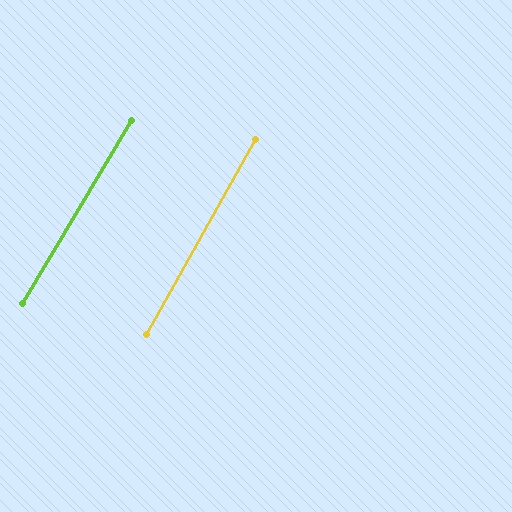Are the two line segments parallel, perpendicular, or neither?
Parallel — their directions differ by only 1.5°.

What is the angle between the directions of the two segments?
Approximately 1 degree.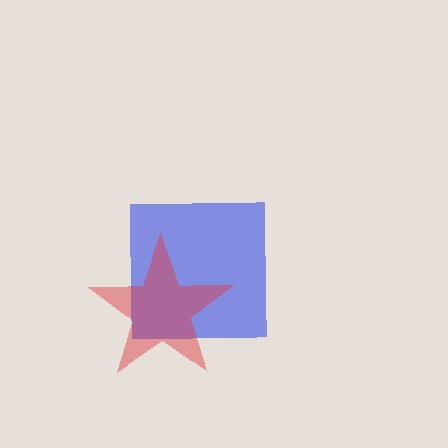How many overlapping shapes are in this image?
There are 2 overlapping shapes in the image.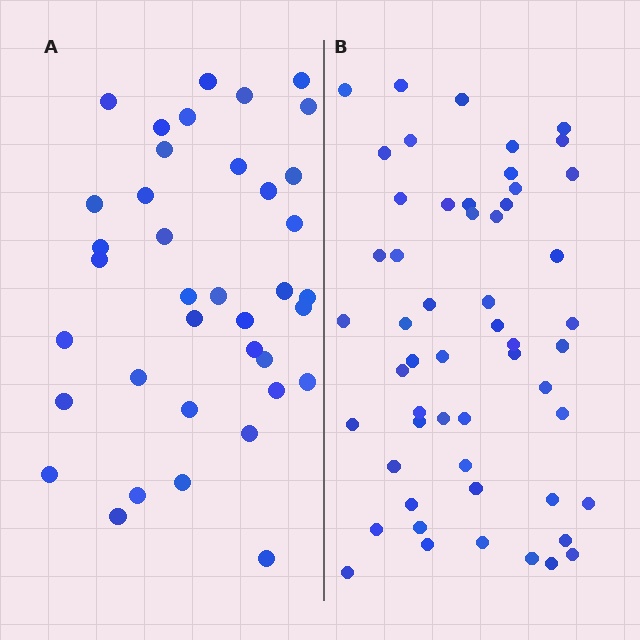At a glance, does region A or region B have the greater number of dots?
Region B (the right region) has more dots.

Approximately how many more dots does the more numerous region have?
Region B has approximately 15 more dots than region A.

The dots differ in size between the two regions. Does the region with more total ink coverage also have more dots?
No. Region A has more total ink coverage because its dots are larger, but region B actually contains more individual dots. Total area can be misleading — the number of items is what matters here.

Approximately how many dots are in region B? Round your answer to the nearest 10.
About 50 dots. (The exact count is 54, which rounds to 50.)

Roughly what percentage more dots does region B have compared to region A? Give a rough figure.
About 40% more.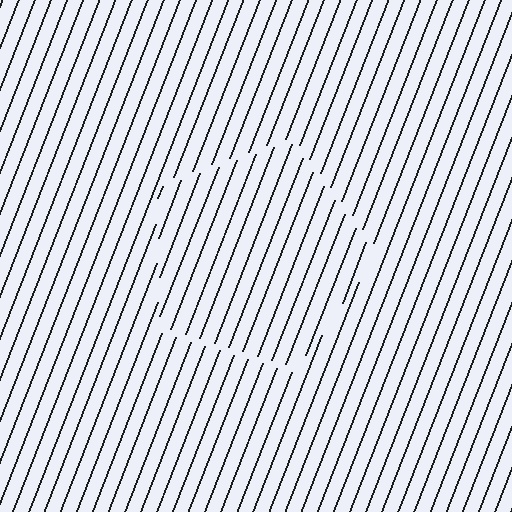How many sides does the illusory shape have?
5 sides — the line-ends trace a pentagon.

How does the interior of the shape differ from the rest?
The interior of the shape contains the same grating, shifted by half a period — the contour is defined by the phase discontinuity where line-ends from the inner and outer gratings abut.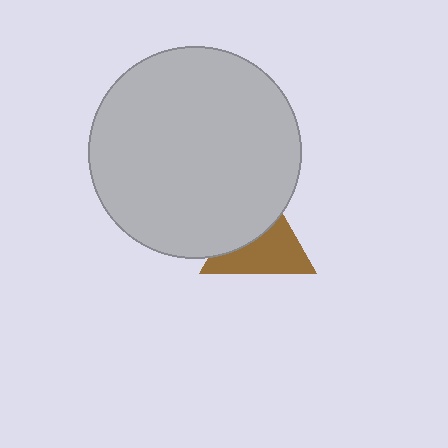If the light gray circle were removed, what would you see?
You would see the complete brown triangle.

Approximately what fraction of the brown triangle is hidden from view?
Roughly 44% of the brown triangle is hidden behind the light gray circle.